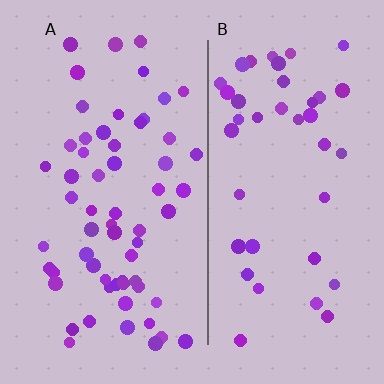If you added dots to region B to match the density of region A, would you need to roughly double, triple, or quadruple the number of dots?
Approximately double.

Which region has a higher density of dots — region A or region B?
A (the left).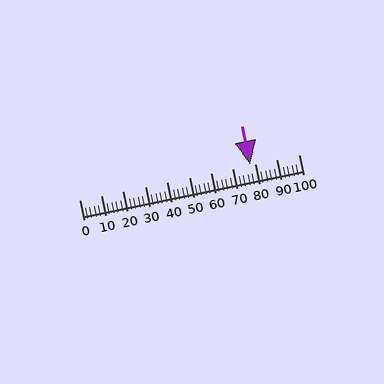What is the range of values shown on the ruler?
The ruler shows values from 0 to 100.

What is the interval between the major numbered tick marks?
The major tick marks are spaced 10 units apart.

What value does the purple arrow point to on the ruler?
The purple arrow points to approximately 78.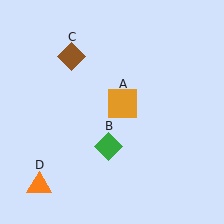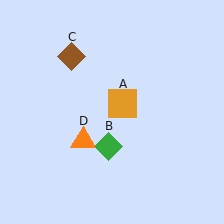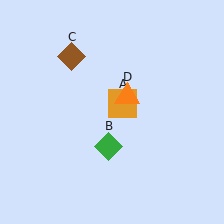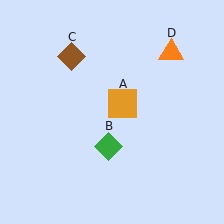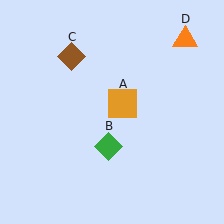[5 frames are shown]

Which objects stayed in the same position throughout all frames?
Orange square (object A) and green diamond (object B) and brown diamond (object C) remained stationary.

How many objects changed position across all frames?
1 object changed position: orange triangle (object D).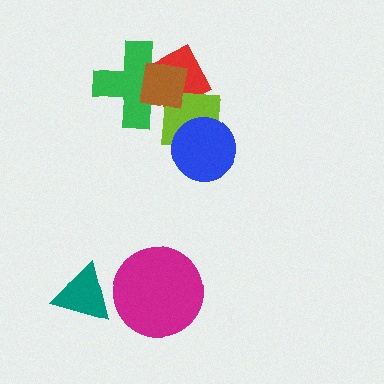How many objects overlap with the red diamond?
3 objects overlap with the red diamond.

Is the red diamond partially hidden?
Yes, it is partially covered by another shape.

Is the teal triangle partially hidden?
No, no other shape covers it.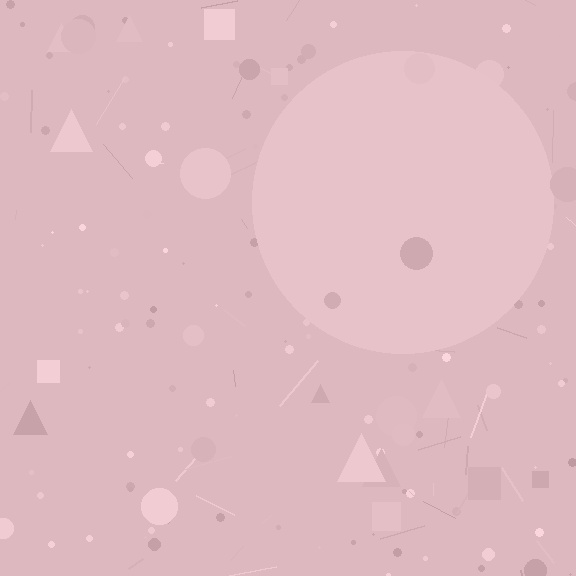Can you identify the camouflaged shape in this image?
The camouflaged shape is a circle.